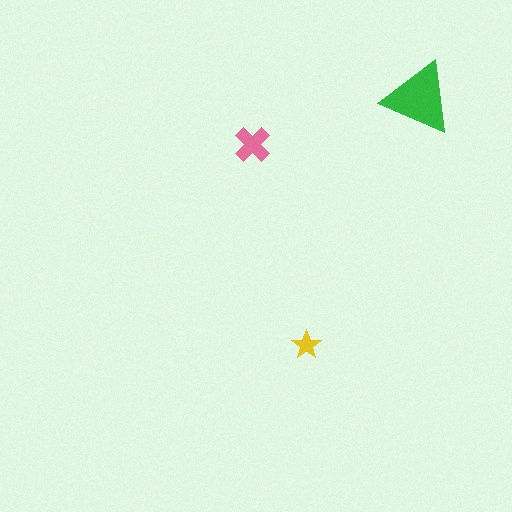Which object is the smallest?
The yellow star.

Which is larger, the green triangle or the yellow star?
The green triangle.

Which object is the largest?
The green triangle.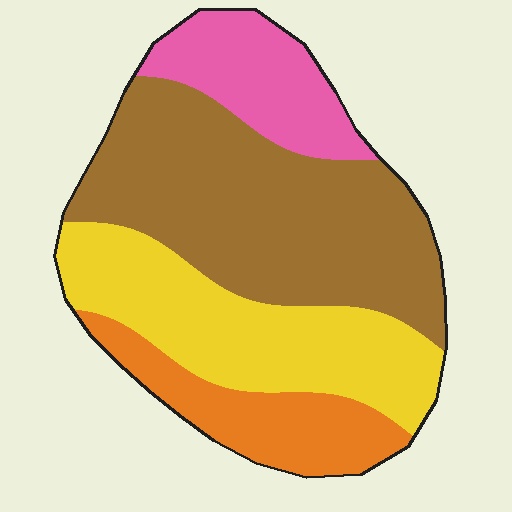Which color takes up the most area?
Brown, at roughly 40%.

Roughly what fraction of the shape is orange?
Orange covers 15% of the shape.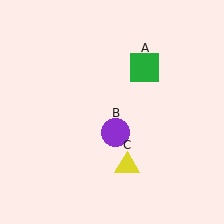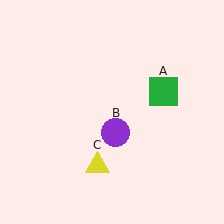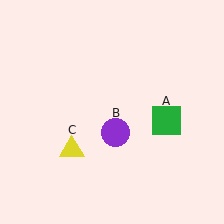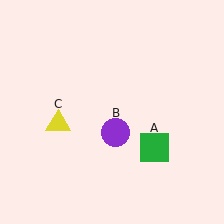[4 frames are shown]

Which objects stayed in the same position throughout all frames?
Purple circle (object B) remained stationary.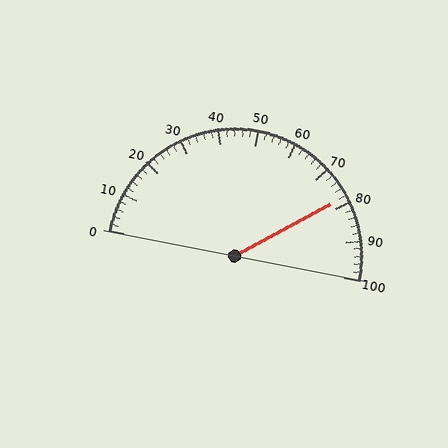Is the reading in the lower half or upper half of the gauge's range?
The reading is in the upper half of the range (0 to 100).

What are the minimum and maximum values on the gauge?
The gauge ranges from 0 to 100.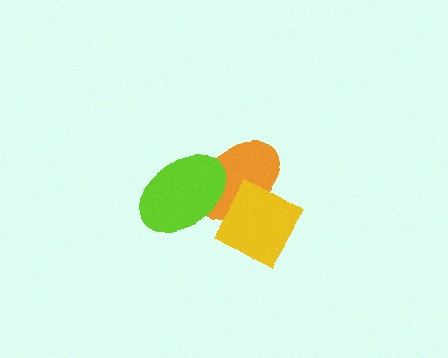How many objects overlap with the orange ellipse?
2 objects overlap with the orange ellipse.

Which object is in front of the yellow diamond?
The lime ellipse is in front of the yellow diamond.